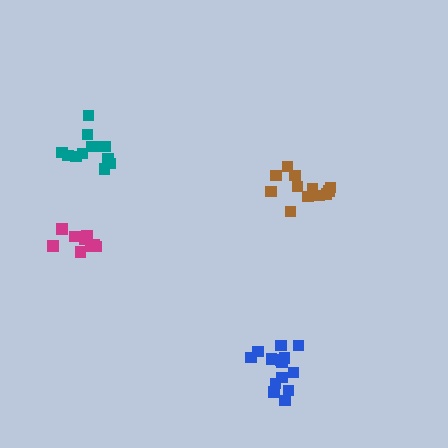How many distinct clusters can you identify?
There are 4 distinct clusters.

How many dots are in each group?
Group 1: 12 dots, Group 2: 9 dots, Group 3: 14 dots, Group 4: 12 dots (47 total).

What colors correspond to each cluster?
The clusters are colored: brown, magenta, blue, teal.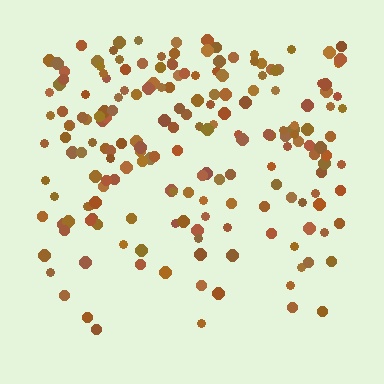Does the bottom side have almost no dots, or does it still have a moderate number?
Still a moderate number, just noticeably fewer than the top.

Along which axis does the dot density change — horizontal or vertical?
Vertical.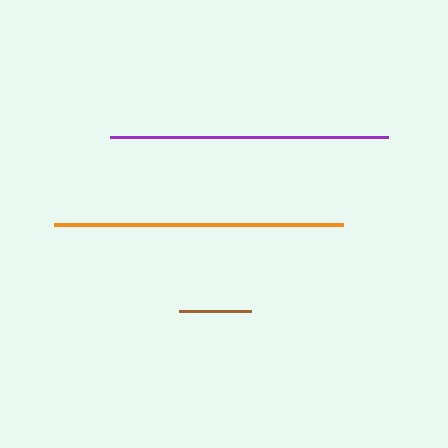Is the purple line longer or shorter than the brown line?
The purple line is longer than the brown line.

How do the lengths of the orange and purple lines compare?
The orange and purple lines are approximately the same length.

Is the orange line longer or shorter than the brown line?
The orange line is longer than the brown line.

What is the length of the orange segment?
The orange segment is approximately 289 pixels long.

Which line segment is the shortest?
The brown line is the shortest at approximately 73 pixels.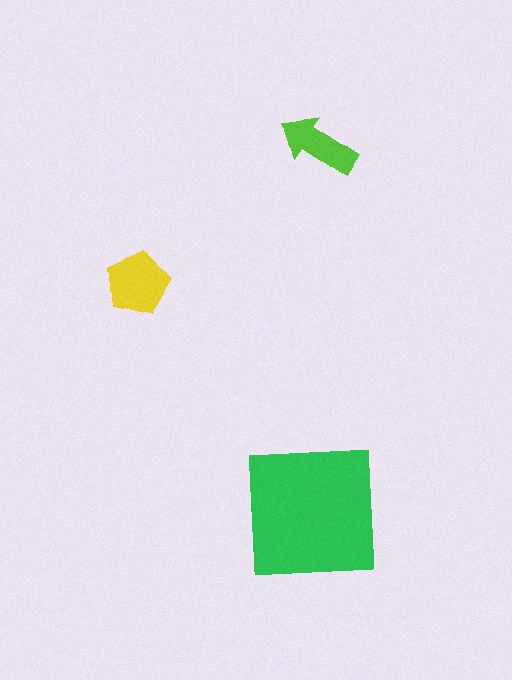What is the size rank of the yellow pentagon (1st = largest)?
2nd.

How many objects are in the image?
There are 3 objects in the image.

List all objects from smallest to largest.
The lime arrow, the yellow pentagon, the green square.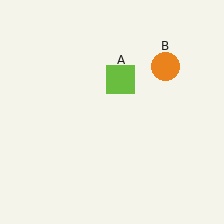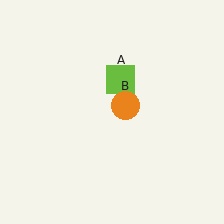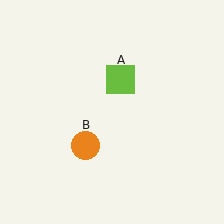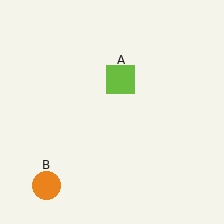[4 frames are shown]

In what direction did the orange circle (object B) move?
The orange circle (object B) moved down and to the left.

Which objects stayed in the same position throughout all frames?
Lime square (object A) remained stationary.